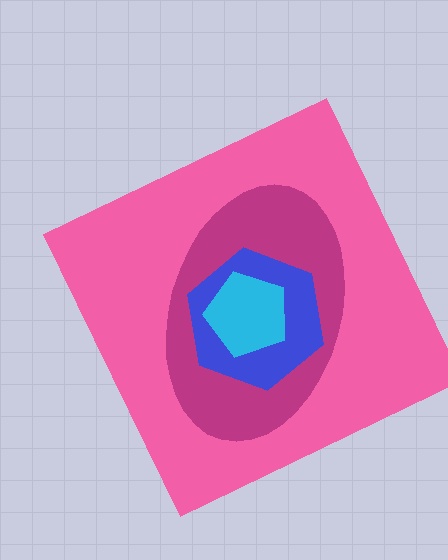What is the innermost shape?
The cyan pentagon.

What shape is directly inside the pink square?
The magenta ellipse.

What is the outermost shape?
The pink square.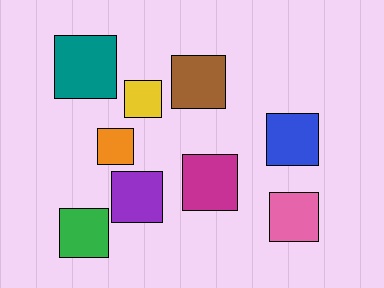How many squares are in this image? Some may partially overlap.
There are 9 squares.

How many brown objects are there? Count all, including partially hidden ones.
There is 1 brown object.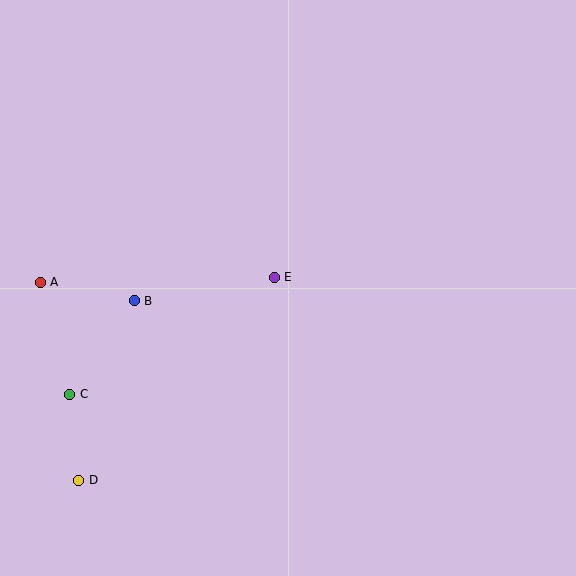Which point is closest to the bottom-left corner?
Point D is closest to the bottom-left corner.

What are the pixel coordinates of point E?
Point E is at (274, 277).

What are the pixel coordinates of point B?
Point B is at (134, 301).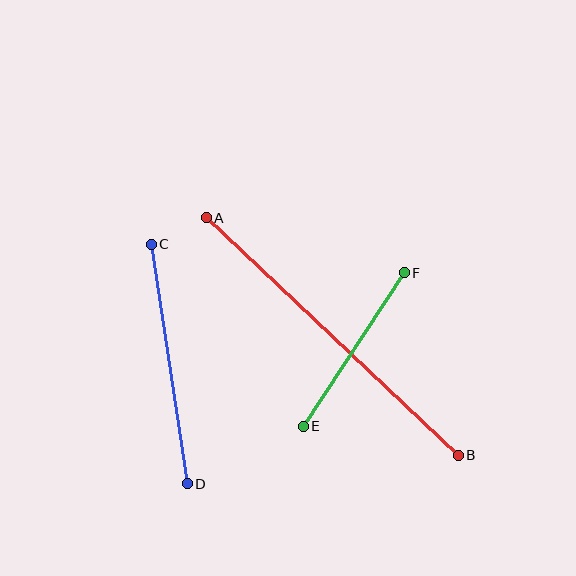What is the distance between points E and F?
The distance is approximately 184 pixels.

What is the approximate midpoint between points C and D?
The midpoint is at approximately (169, 364) pixels.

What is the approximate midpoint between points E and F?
The midpoint is at approximately (354, 350) pixels.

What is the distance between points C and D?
The distance is approximately 242 pixels.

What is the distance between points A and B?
The distance is approximately 346 pixels.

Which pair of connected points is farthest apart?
Points A and B are farthest apart.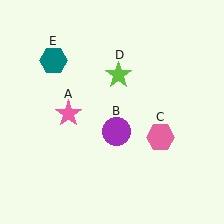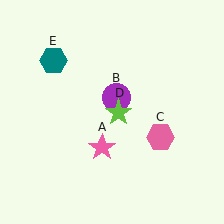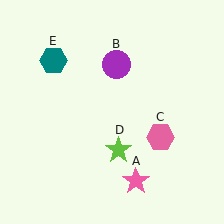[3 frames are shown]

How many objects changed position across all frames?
3 objects changed position: pink star (object A), purple circle (object B), lime star (object D).